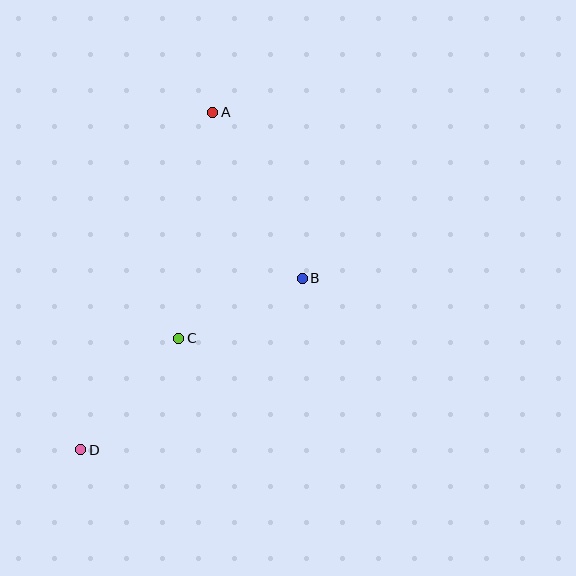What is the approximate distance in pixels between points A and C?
The distance between A and C is approximately 228 pixels.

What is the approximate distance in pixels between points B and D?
The distance between B and D is approximately 280 pixels.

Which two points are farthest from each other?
Points A and D are farthest from each other.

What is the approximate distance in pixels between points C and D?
The distance between C and D is approximately 149 pixels.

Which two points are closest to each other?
Points B and C are closest to each other.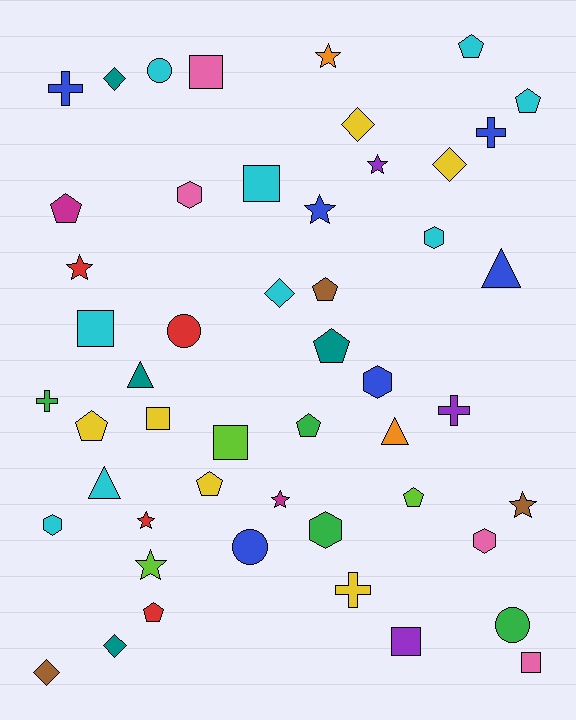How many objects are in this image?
There are 50 objects.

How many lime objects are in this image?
There are 3 lime objects.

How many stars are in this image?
There are 8 stars.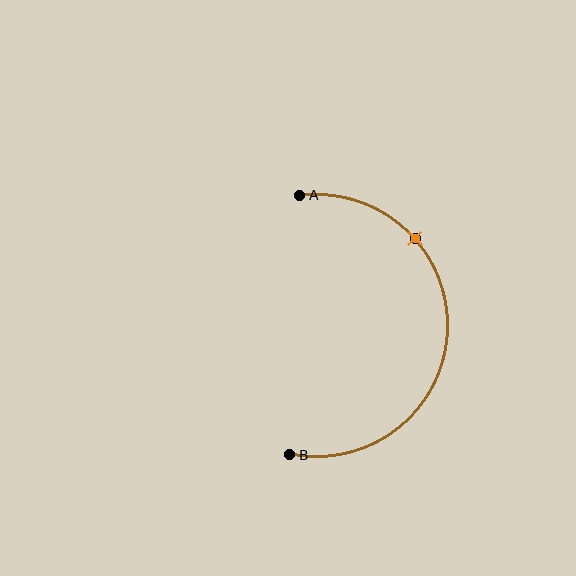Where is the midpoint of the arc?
The arc midpoint is the point on the curve farthest from the straight line joining A and B. It sits to the right of that line.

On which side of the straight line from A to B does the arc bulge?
The arc bulges to the right of the straight line connecting A and B.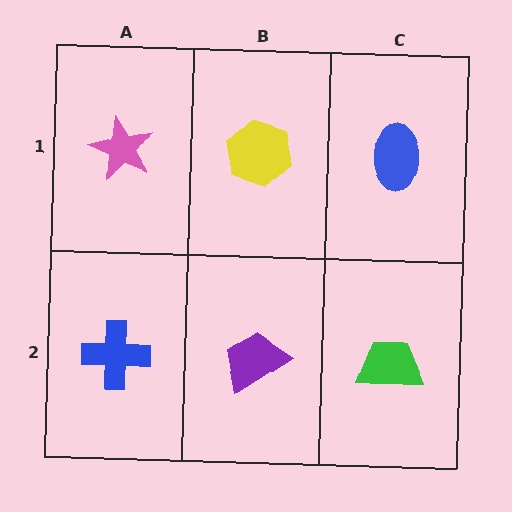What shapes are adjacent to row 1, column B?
A purple trapezoid (row 2, column B), a pink star (row 1, column A), a blue ellipse (row 1, column C).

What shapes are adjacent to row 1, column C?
A green trapezoid (row 2, column C), a yellow hexagon (row 1, column B).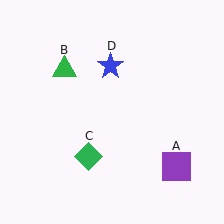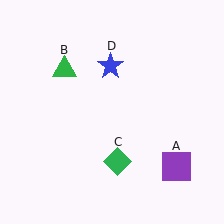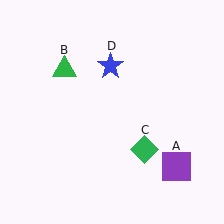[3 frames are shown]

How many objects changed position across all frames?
1 object changed position: green diamond (object C).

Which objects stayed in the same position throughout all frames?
Purple square (object A) and green triangle (object B) and blue star (object D) remained stationary.